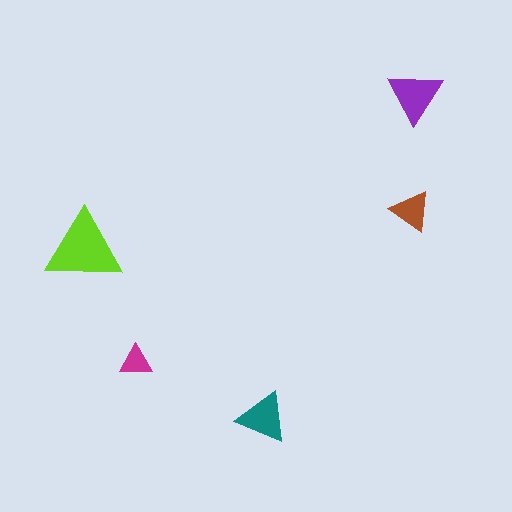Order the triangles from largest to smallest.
the lime one, the purple one, the teal one, the brown one, the magenta one.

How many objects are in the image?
There are 5 objects in the image.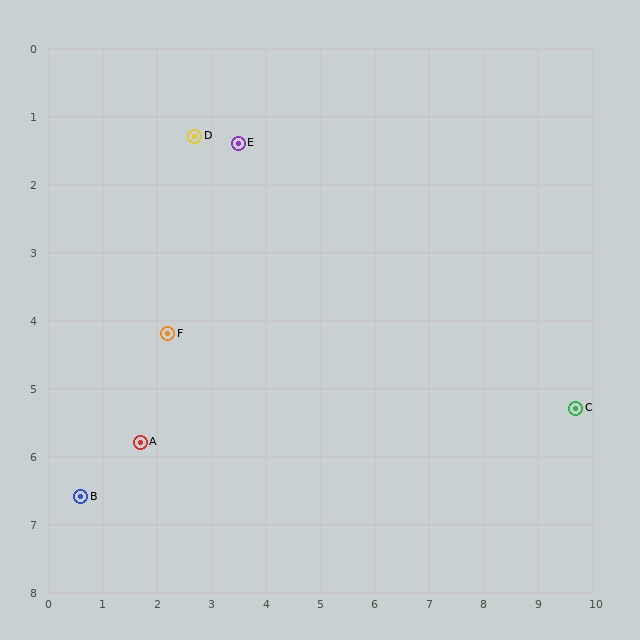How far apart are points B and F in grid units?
Points B and F are about 2.9 grid units apart.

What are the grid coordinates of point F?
Point F is at approximately (2.2, 4.2).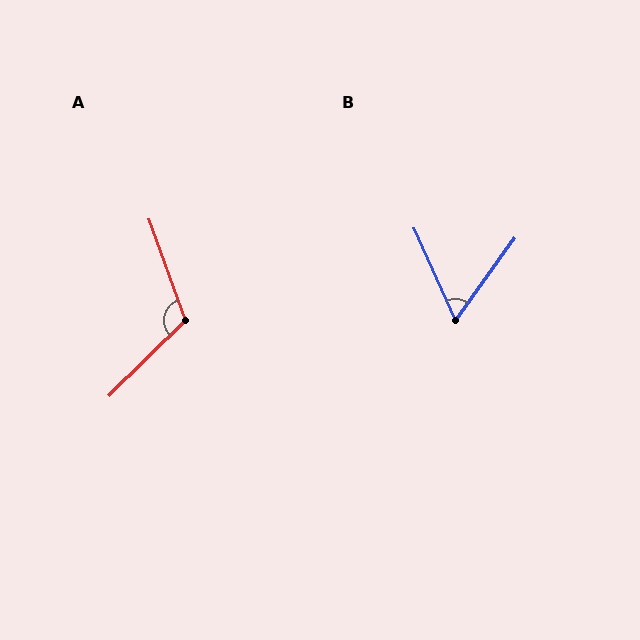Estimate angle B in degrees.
Approximately 60 degrees.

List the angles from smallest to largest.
B (60°), A (115°).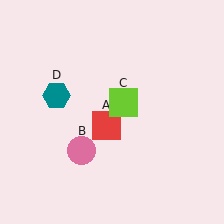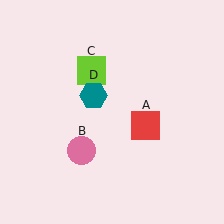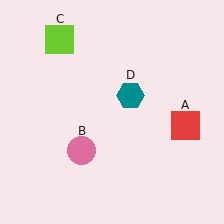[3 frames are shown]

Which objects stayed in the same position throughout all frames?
Pink circle (object B) remained stationary.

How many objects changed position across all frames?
3 objects changed position: red square (object A), lime square (object C), teal hexagon (object D).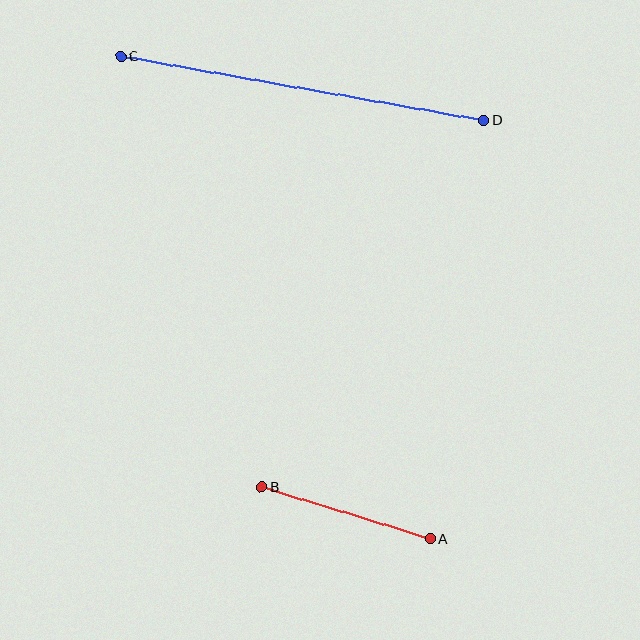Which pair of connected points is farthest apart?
Points C and D are farthest apart.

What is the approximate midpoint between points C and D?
The midpoint is at approximately (302, 88) pixels.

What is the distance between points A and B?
The distance is approximately 177 pixels.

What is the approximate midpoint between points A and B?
The midpoint is at approximately (346, 513) pixels.